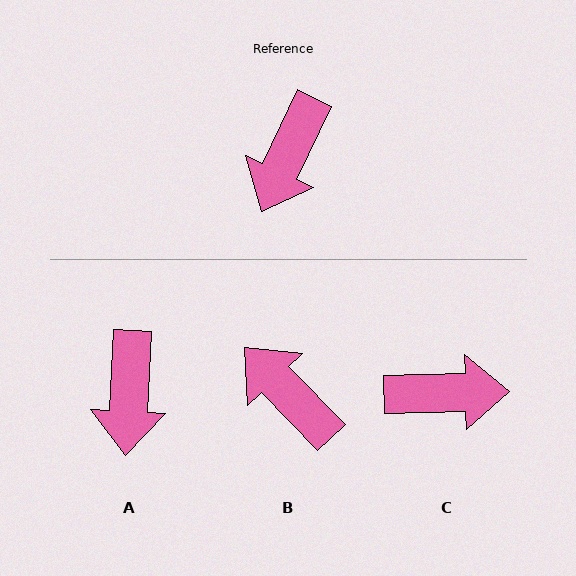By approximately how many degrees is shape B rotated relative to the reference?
Approximately 111 degrees clockwise.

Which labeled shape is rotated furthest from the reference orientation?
C, about 117 degrees away.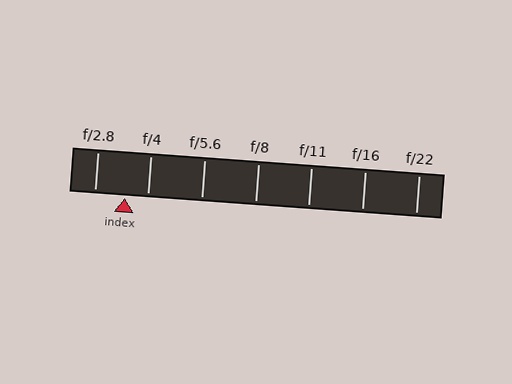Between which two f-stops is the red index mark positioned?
The index mark is between f/2.8 and f/4.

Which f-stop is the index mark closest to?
The index mark is closest to f/4.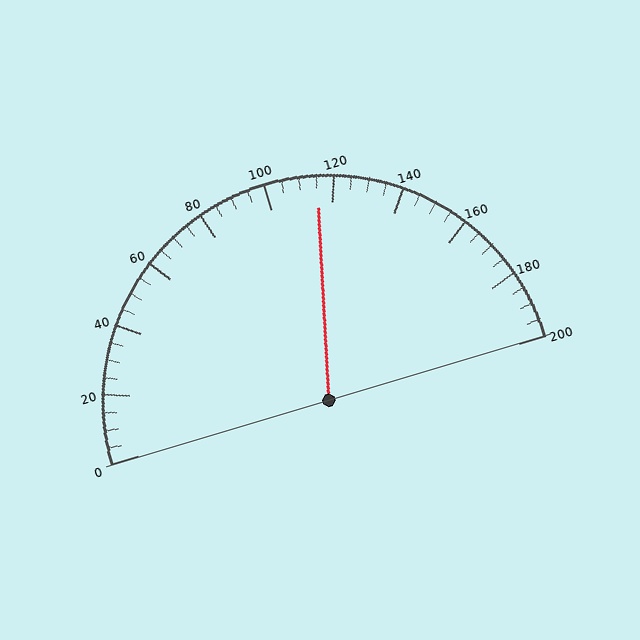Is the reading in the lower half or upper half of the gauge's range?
The reading is in the upper half of the range (0 to 200).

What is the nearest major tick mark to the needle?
The nearest major tick mark is 120.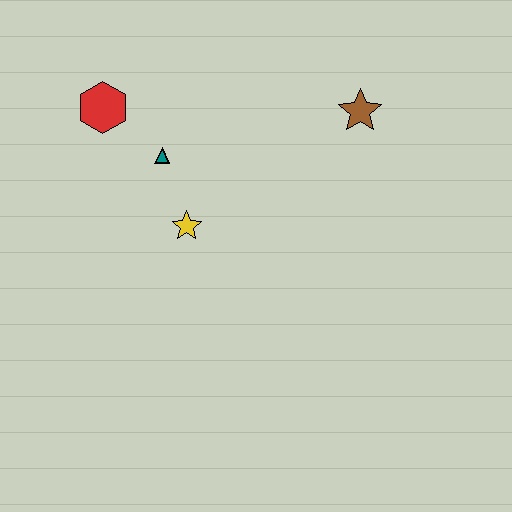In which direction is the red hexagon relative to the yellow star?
The red hexagon is above the yellow star.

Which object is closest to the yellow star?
The teal triangle is closest to the yellow star.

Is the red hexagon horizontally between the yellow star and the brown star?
No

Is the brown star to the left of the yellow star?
No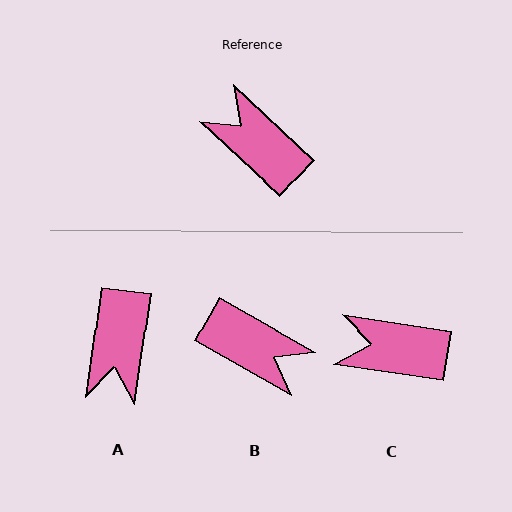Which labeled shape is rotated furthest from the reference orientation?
B, about 167 degrees away.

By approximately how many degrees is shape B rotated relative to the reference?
Approximately 167 degrees clockwise.